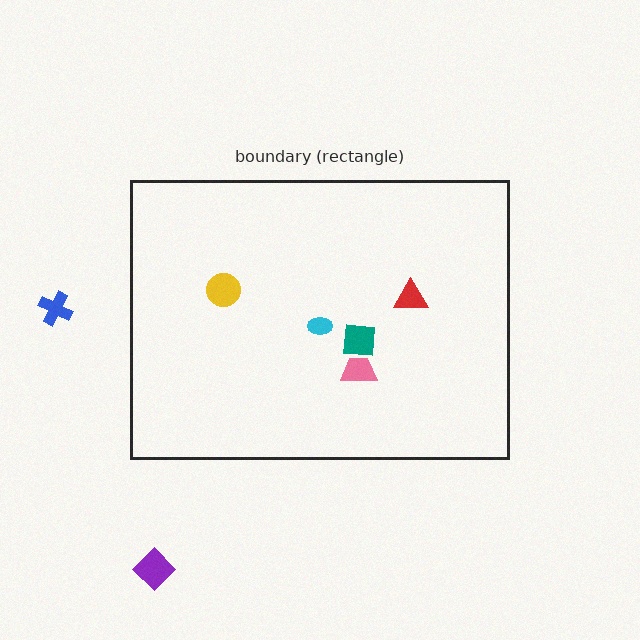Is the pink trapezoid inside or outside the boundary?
Inside.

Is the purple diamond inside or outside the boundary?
Outside.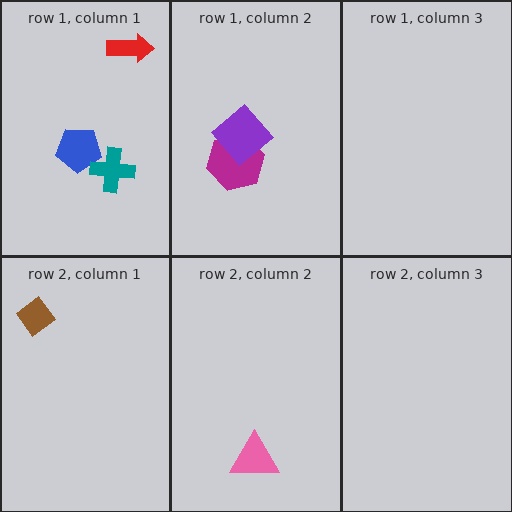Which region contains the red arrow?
The row 1, column 1 region.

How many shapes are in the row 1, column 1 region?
3.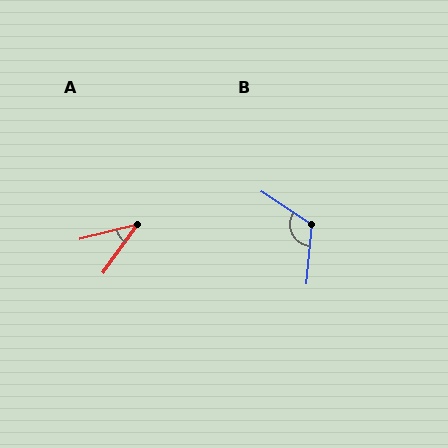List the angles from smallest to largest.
A (40°), B (117°).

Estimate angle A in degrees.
Approximately 40 degrees.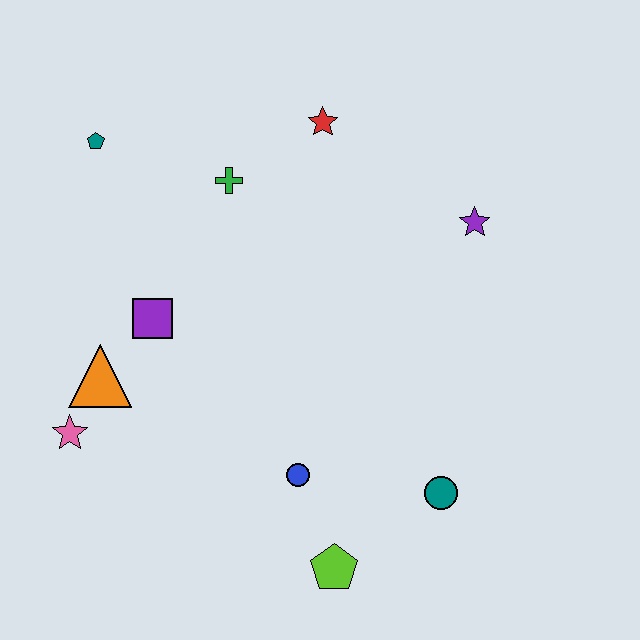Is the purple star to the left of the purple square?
No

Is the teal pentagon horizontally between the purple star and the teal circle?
No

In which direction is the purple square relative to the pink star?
The purple square is above the pink star.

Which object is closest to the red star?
The green cross is closest to the red star.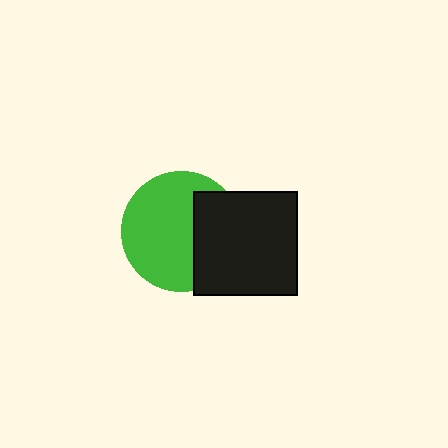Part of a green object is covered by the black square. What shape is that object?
It is a circle.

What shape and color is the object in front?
The object in front is a black square.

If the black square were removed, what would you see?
You would see the complete green circle.